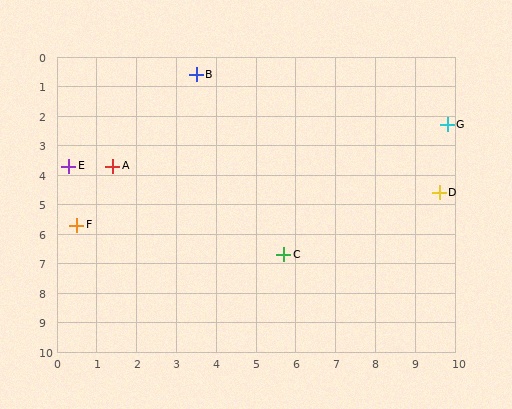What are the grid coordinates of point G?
Point G is at approximately (9.8, 2.3).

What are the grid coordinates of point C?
Point C is at approximately (5.7, 6.7).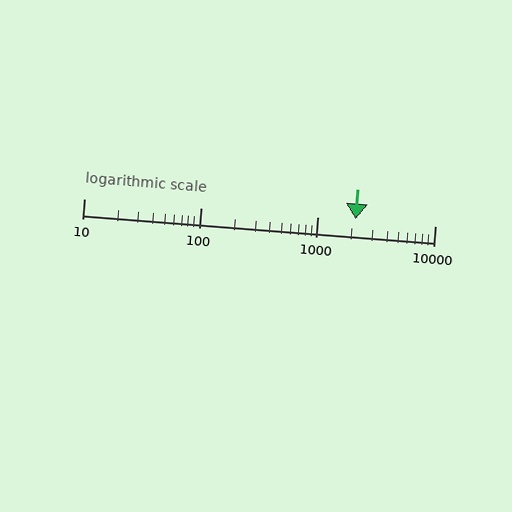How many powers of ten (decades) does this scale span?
The scale spans 3 decades, from 10 to 10000.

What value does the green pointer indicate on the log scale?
The pointer indicates approximately 2100.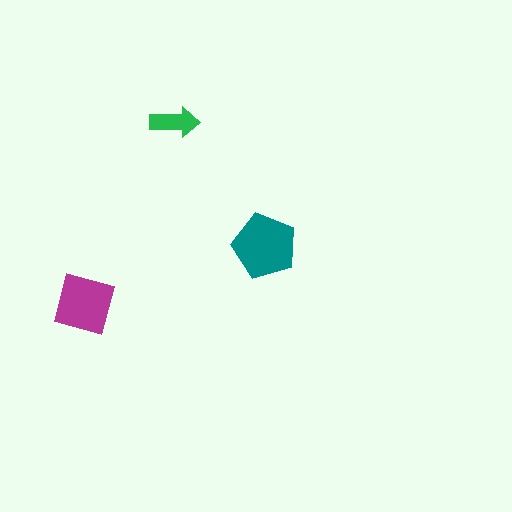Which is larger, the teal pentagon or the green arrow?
The teal pentagon.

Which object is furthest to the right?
The teal pentagon is rightmost.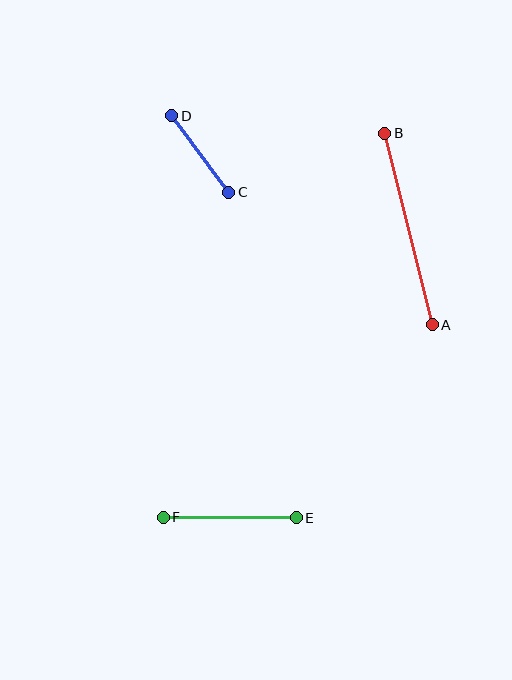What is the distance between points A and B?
The distance is approximately 197 pixels.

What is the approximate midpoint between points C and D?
The midpoint is at approximately (200, 154) pixels.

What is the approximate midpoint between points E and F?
The midpoint is at approximately (230, 518) pixels.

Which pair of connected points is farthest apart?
Points A and B are farthest apart.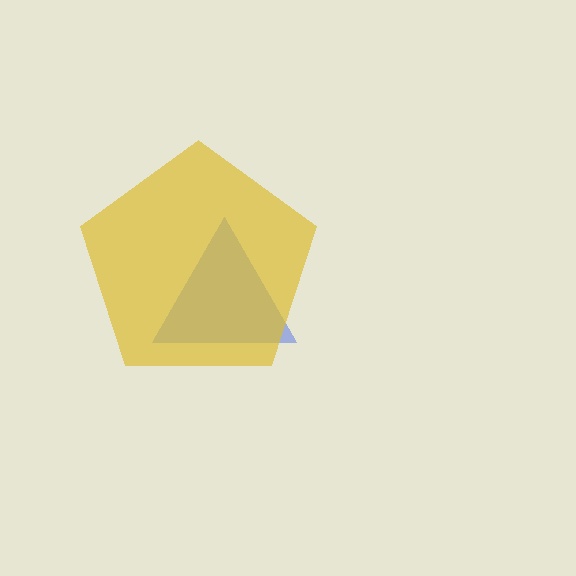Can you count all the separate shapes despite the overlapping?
Yes, there are 2 separate shapes.